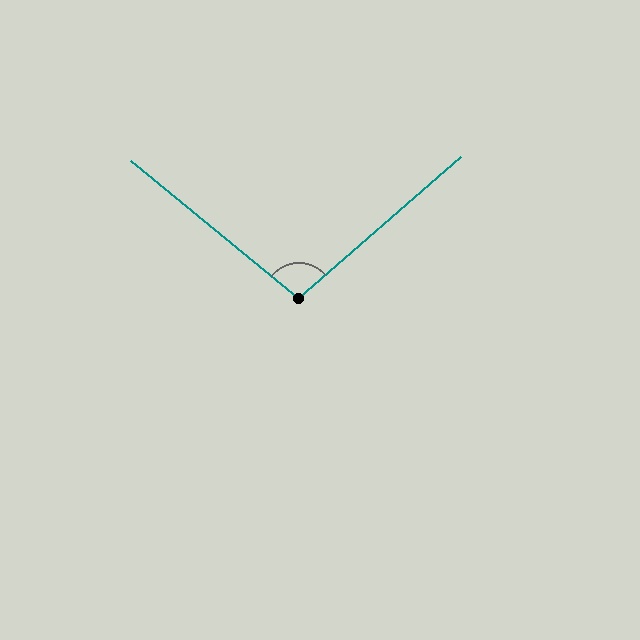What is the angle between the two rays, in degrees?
Approximately 99 degrees.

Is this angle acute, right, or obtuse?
It is obtuse.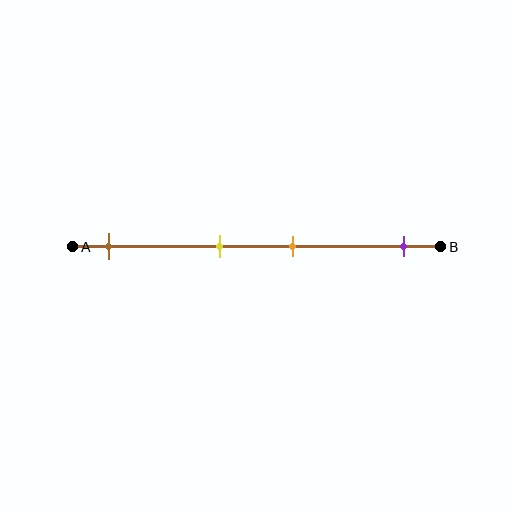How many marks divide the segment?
There are 4 marks dividing the segment.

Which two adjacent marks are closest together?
The yellow and orange marks are the closest adjacent pair.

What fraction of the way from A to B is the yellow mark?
The yellow mark is approximately 40% (0.4) of the way from A to B.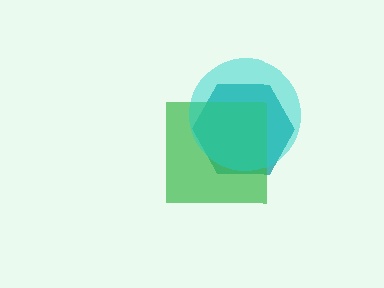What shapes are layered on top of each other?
The layered shapes are: a teal hexagon, a green square, a cyan circle.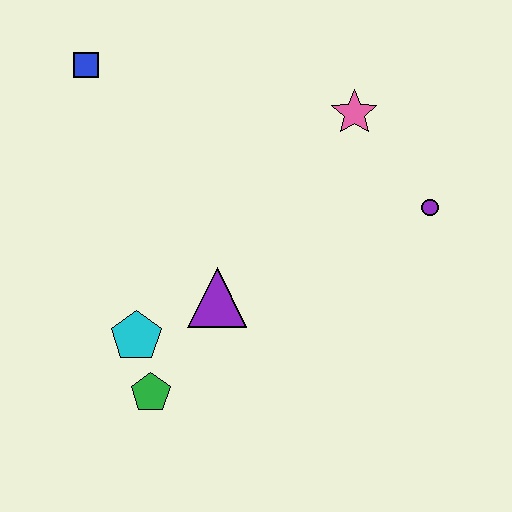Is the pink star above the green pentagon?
Yes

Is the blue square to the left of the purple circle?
Yes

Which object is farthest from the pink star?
The green pentagon is farthest from the pink star.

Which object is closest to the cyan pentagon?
The green pentagon is closest to the cyan pentagon.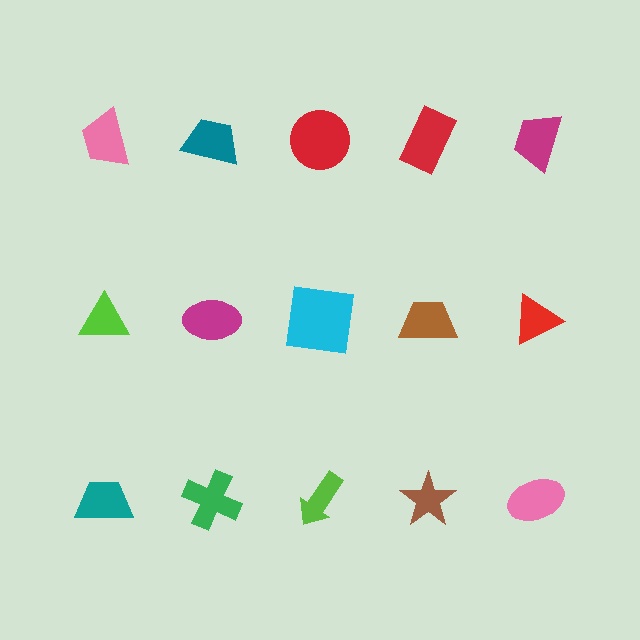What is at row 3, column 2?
A green cross.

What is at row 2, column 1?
A lime triangle.